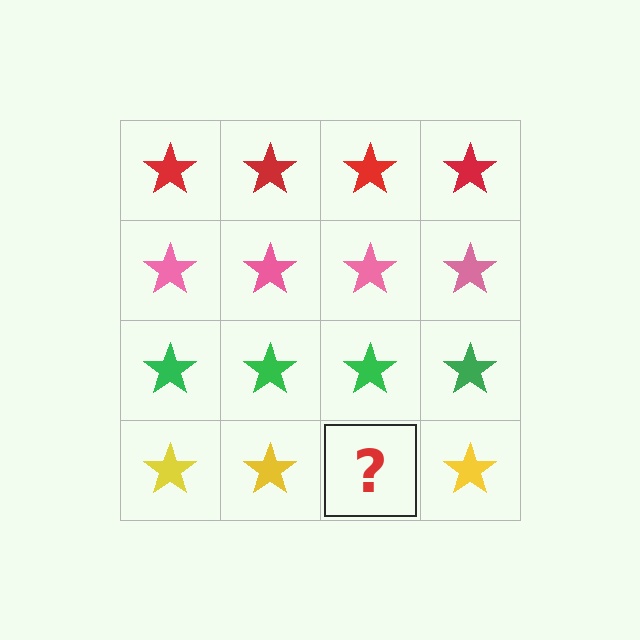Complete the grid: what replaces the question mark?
The question mark should be replaced with a yellow star.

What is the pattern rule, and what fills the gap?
The rule is that each row has a consistent color. The gap should be filled with a yellow star.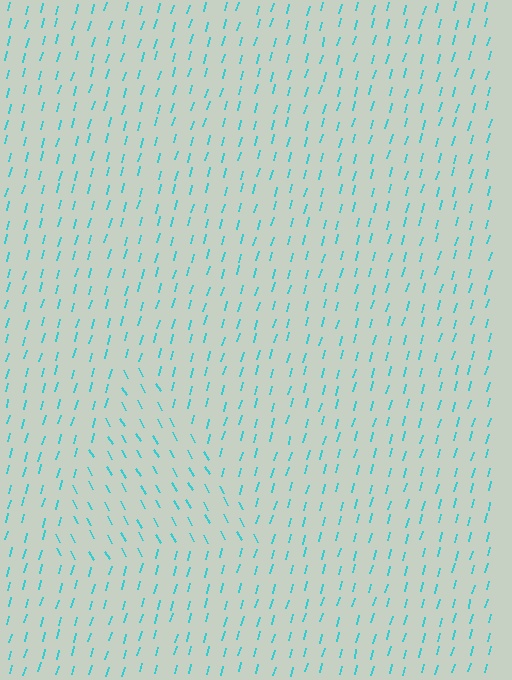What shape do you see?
I see a triangle.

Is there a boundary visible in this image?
Yes, there is a texture boundary formed by a change in line orientation.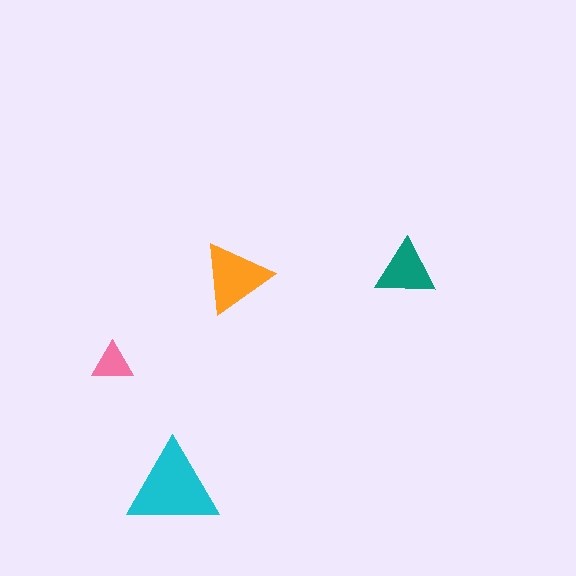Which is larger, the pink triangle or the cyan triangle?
The cyan one.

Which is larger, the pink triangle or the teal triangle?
The teal one.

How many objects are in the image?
There are 4 objects in the image.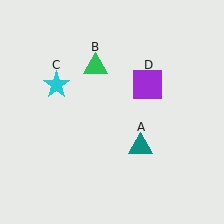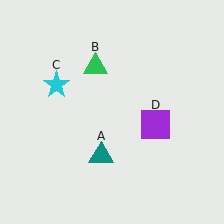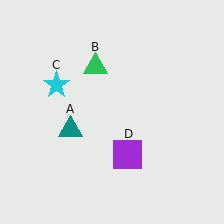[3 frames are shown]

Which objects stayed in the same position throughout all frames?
Green triangle (object B) and cyan star (object C) remained stationary.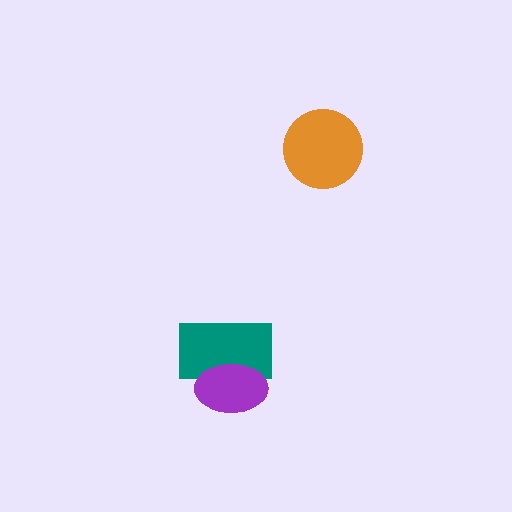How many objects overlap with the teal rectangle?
1 object overlaps with the teal rectangle.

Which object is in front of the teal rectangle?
The purple ellipse is in front of the teal rectangle.